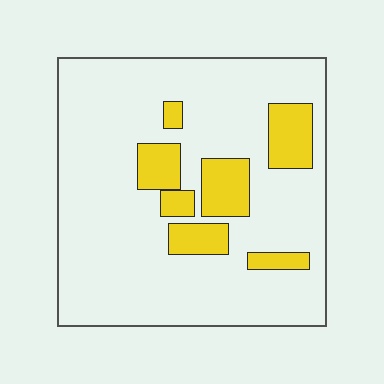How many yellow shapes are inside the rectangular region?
7.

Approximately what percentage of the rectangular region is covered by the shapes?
Approximately 15%.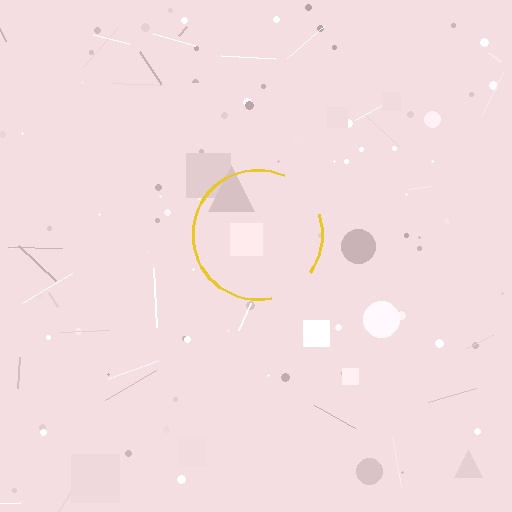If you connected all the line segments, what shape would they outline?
They would outline a circle.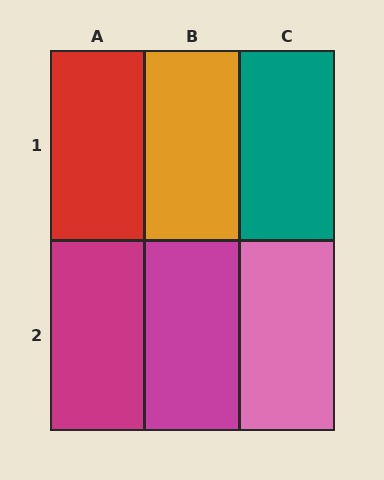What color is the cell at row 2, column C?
Pink.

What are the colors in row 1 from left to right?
Red, orange, teal.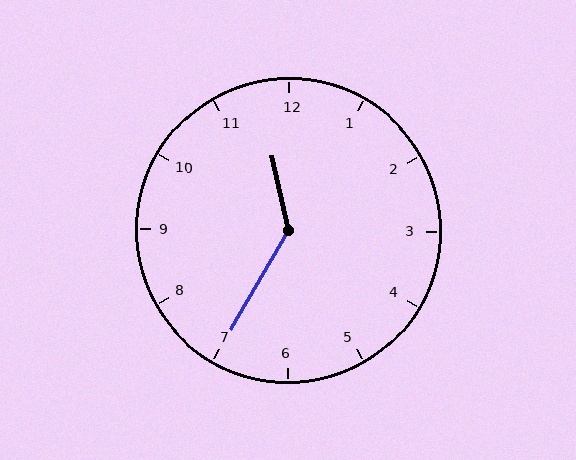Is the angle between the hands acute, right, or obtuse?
It is obtuse.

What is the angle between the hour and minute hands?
Approximately 138 degrees.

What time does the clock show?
11:35.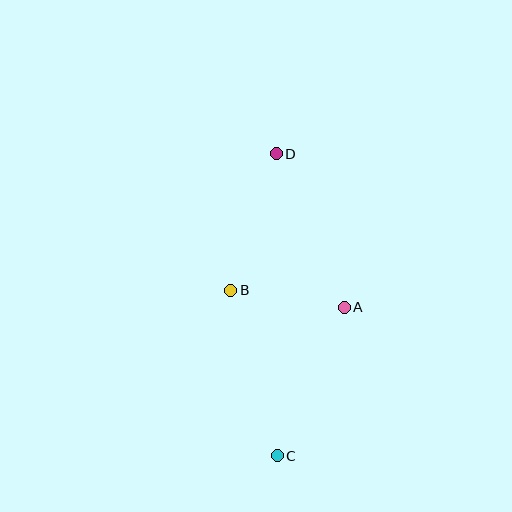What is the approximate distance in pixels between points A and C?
The distance between A and C is approximately 163 pixels.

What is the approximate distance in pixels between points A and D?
The distance between A and D is approximately 168 pixels.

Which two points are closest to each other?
Points A and B are closest to each other.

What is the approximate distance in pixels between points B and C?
The distance between B and C is approximately 172 pixels.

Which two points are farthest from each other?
Points C and D are farthest from each other.